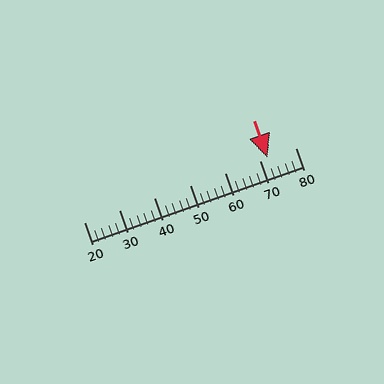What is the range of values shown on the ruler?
The ruler shows values from 20 to 80.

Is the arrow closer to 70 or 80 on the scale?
The arrow is closer to 70.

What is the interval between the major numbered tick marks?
The major tick marks are spaced 10 units apart.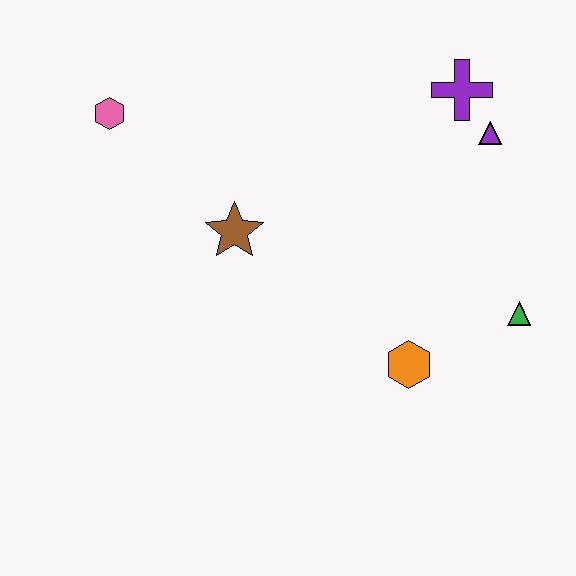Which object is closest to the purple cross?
The purple triangle is closest to the purple cross.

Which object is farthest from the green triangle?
The pink hexagon is farthest from the green triangle.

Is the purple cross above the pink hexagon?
Yes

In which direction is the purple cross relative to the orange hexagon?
The purple cross is above the orange hexagon.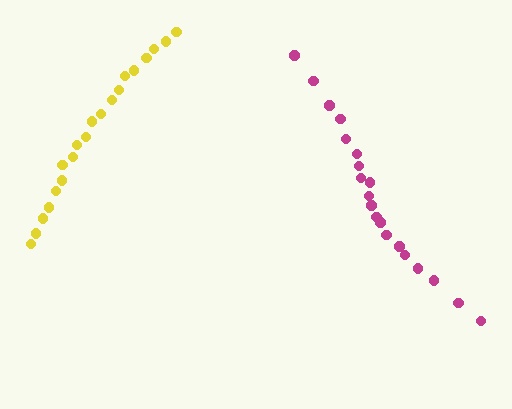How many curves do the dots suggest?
There are 2 distinct paths.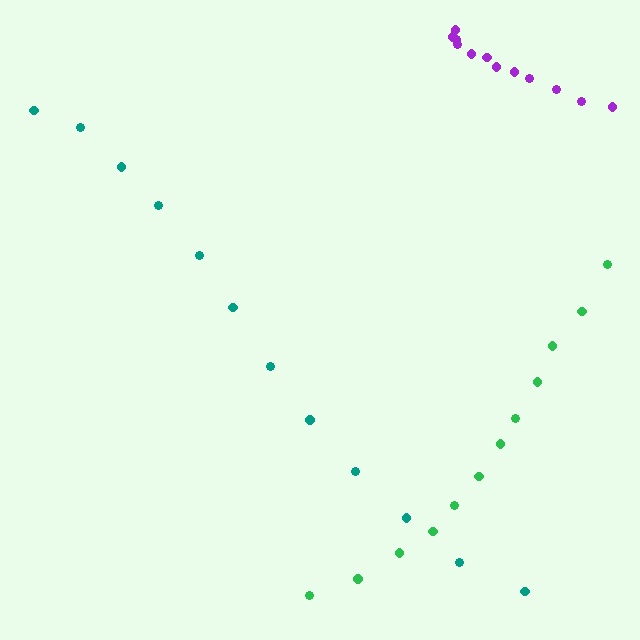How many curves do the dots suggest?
There are 3 distinct paths.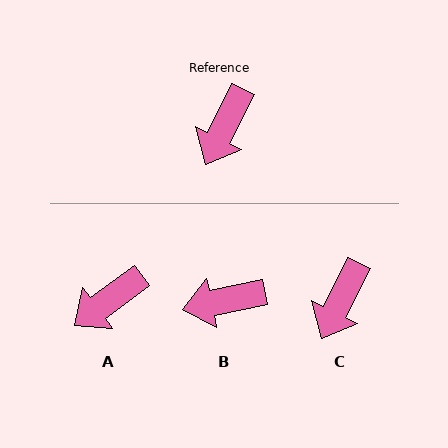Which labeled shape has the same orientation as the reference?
C.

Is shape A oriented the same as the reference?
No, it is off by about 27 degrees.